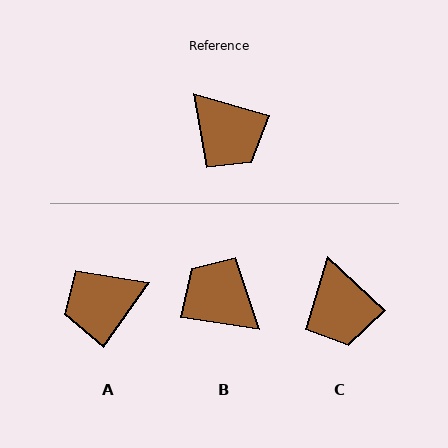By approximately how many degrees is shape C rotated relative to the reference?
Approximately 27 degrees clockwise.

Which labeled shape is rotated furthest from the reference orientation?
B, about 172 degrees away.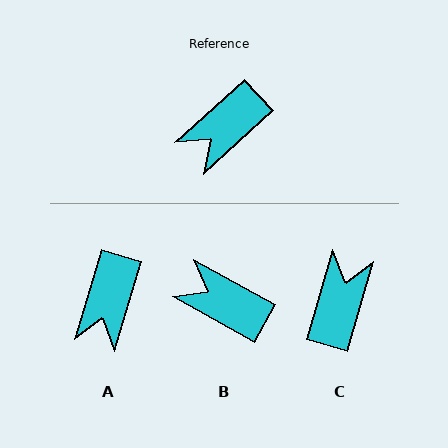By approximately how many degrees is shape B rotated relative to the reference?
Approximately 72 degrees clockwise.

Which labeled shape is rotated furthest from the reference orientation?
C, about 149 degrees away.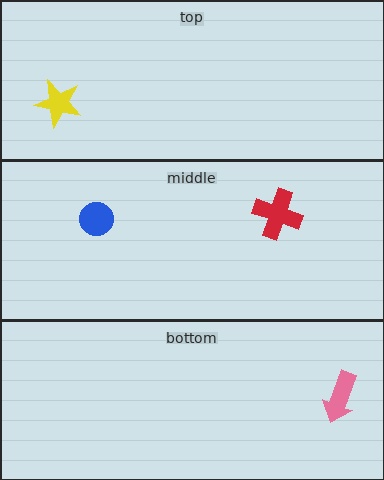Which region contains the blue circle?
The middle region.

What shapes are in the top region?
The yellow star.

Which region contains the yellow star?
The top region.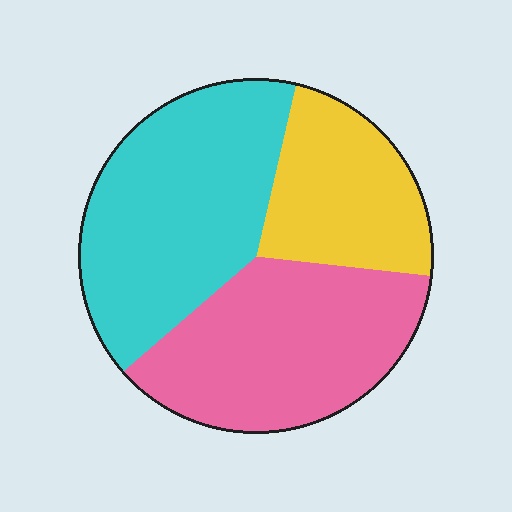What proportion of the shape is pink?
Pink covers 37% of the shape.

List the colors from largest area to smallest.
From largest to smallest: cyan, pink, yellow.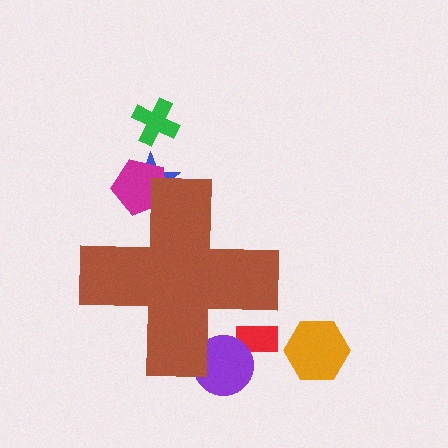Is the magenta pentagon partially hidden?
Yes, the magenta pentagon is partially hidden behind the brown cross.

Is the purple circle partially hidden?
Yes, the purple circle is partially hidden behind the brown cross.